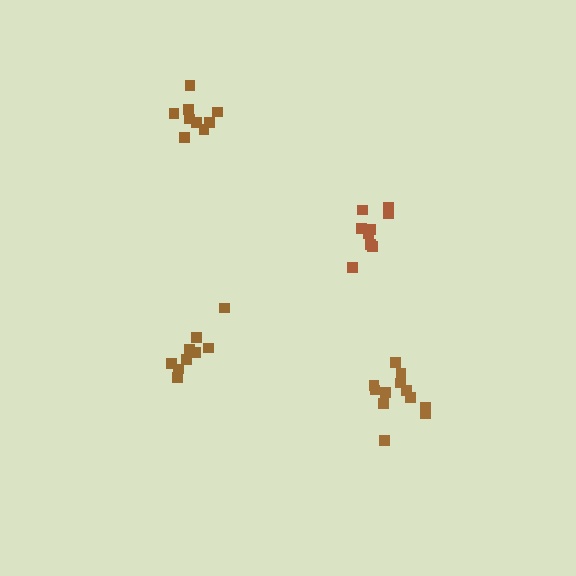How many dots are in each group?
Group 1: 9 dots, Group 2: 9 dots, Group 3: 9 dots, Group 4: 12 dots (39 total).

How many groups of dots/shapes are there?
There are 4 groups.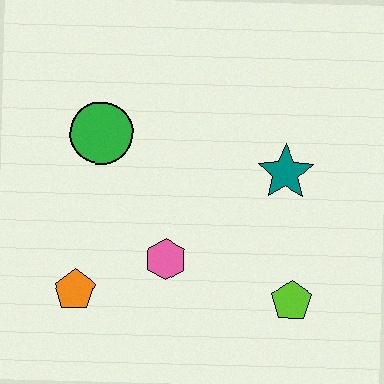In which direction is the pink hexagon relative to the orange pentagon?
The pink hexagon is to the right of the orange pentagon.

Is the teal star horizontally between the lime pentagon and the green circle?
Yes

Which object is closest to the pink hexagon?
The orange pentagon is closest to the pink hexagon.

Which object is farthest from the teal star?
The orange pentagon is farthest from the teal star.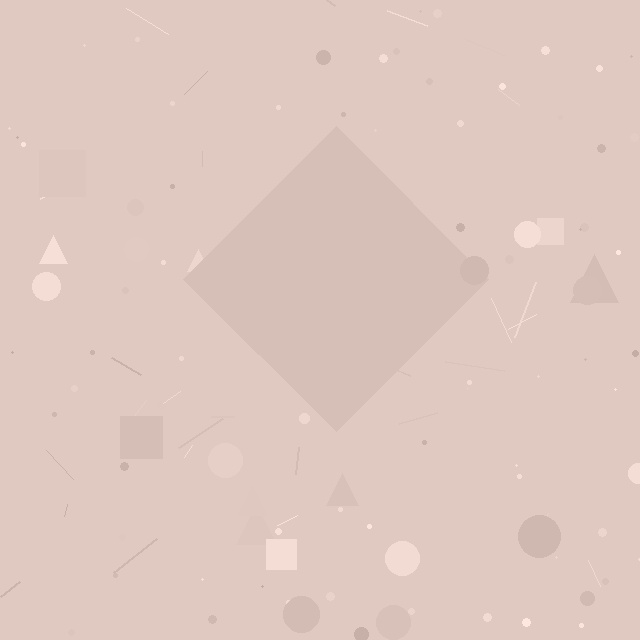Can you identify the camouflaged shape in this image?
The camouflaged shape is a diamond.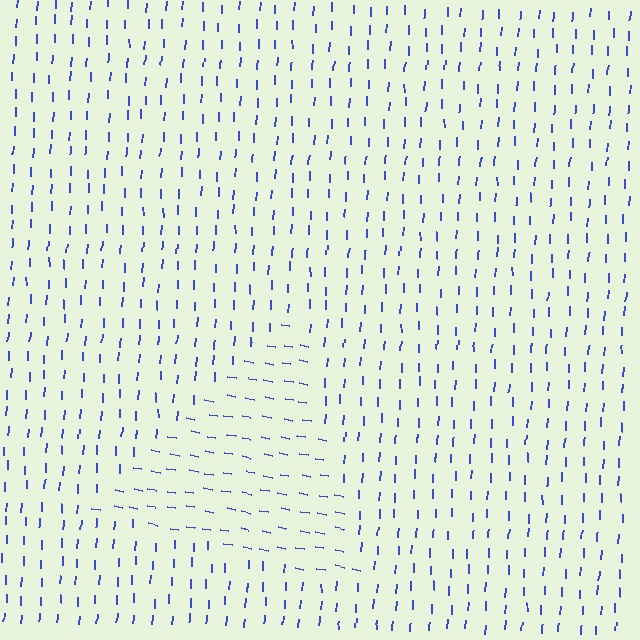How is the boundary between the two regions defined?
The boundary is defined purely by a change in line orientation (approximately 82 degrees difference). All lines are the same color and thickness.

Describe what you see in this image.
The image is filled with small blue line segments. A triangle region in the image has lines oriented differently from the surrounding lines, creating a visible texture boundary.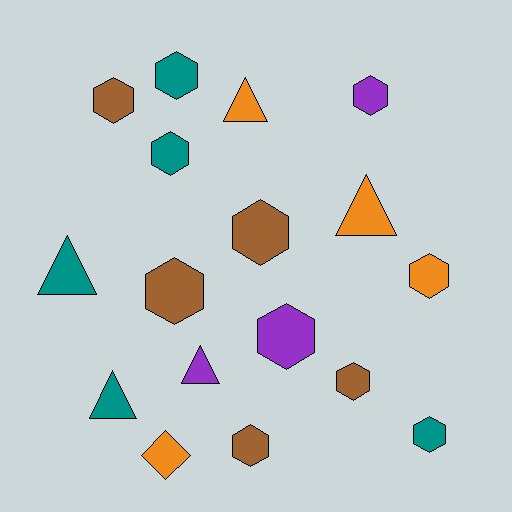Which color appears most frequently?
Teal, with 5 objects.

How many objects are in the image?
There are 17 objects.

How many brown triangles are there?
There are no brown triangles.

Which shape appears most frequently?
Hexagon, with 11 objects.